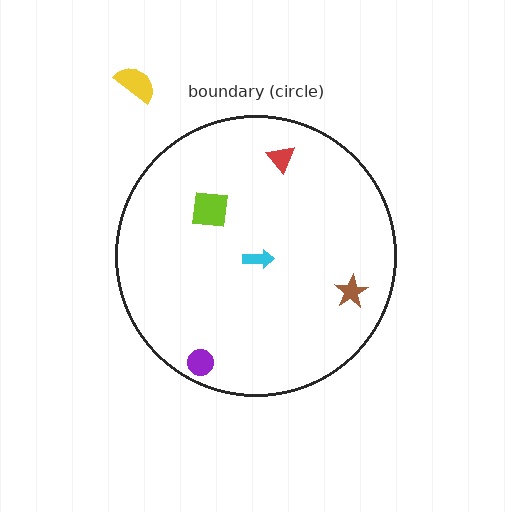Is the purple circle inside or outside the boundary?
Inside.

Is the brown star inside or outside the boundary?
Inside.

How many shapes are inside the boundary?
5 inside, 1 outside.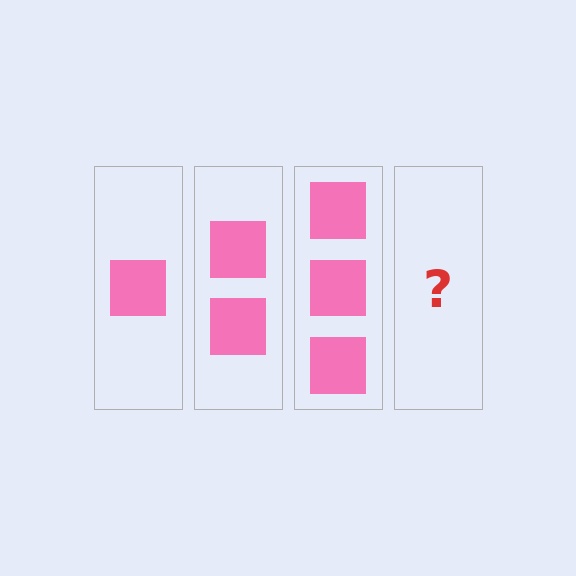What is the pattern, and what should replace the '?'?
The pattern is that each step adds one more square. The '?' should be 4 squares.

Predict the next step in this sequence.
The next step is 4 squares.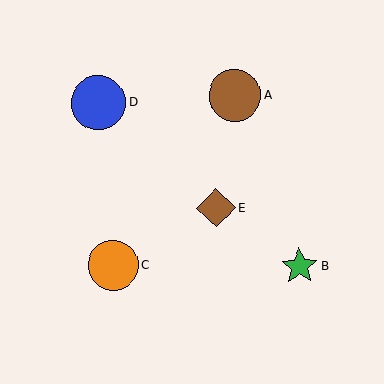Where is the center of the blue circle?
The center of the blue circle is at (98, 103).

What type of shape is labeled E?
Shape E is a brown diamond.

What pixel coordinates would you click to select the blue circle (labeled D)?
Click at (98, 103) to select the blue circle D.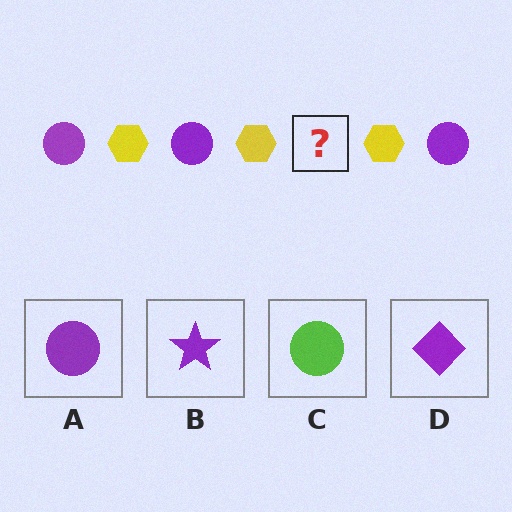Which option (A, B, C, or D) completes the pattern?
A.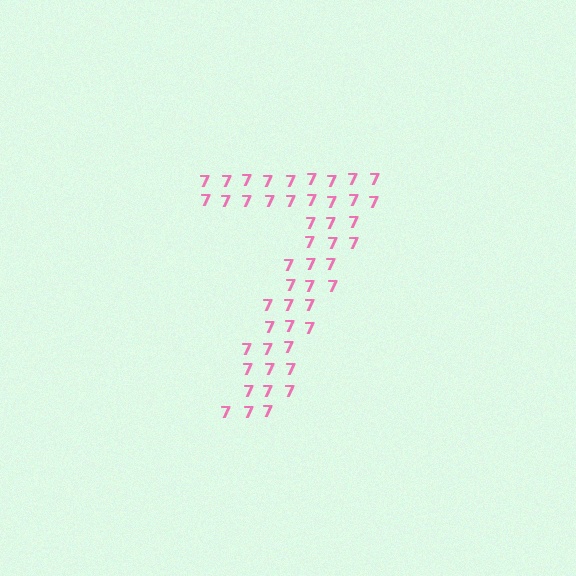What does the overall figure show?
The overall figure shows the digit 7.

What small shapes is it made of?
It is made of small digit 7's.